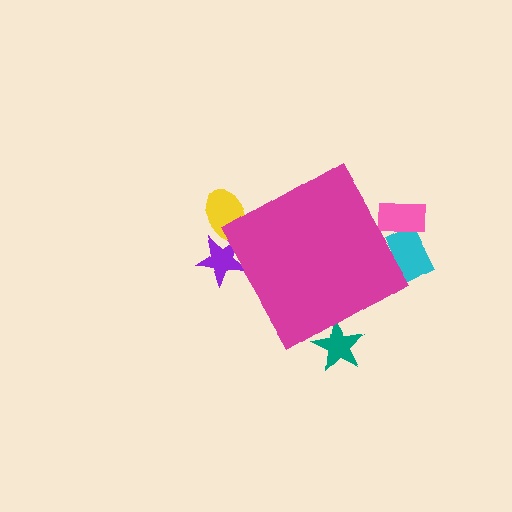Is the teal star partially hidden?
Yes, the teal star is partially hidden behind the magenta diamond.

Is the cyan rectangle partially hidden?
Yes, the cyan rectangle is partially hidden behind the magenta diamond.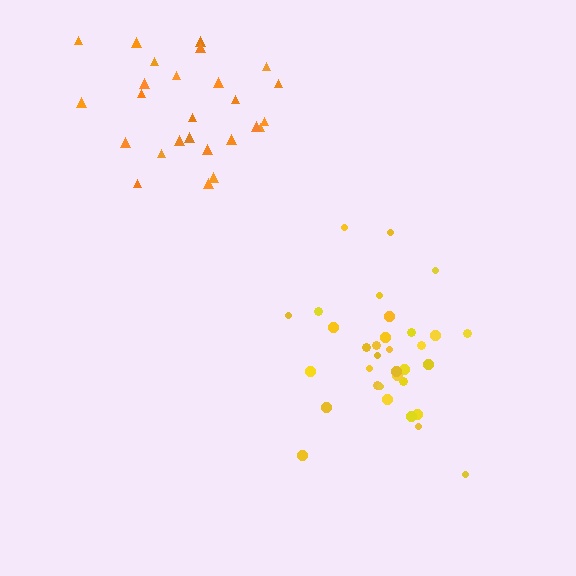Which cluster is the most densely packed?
Yellow.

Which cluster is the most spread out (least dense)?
Orange.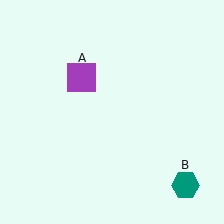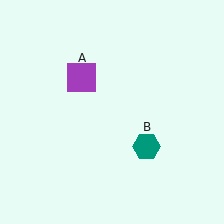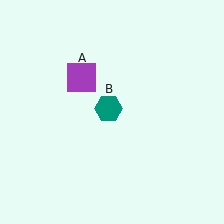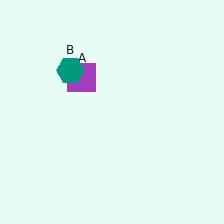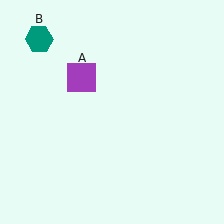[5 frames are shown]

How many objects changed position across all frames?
1 object changed position: teal hexagon (object B).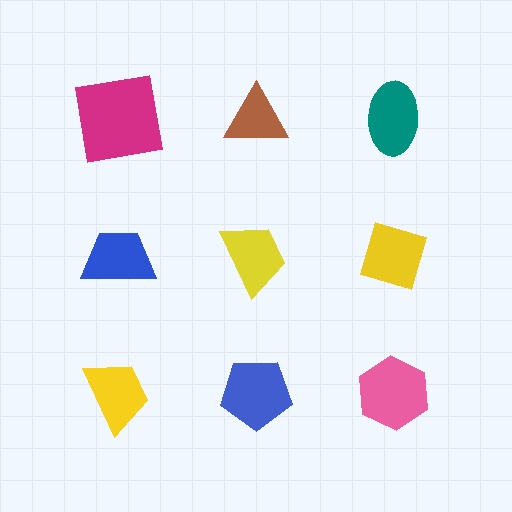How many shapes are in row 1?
3 shapes.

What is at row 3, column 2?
A blue pentagon.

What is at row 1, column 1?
A magenta square.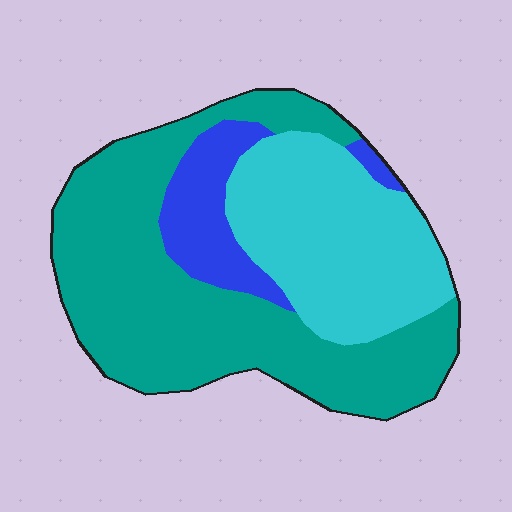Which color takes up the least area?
Blue, at roughly 15%.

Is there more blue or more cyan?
Cyan.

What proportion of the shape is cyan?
Cyan takes up about one third (1/3) of the shape.